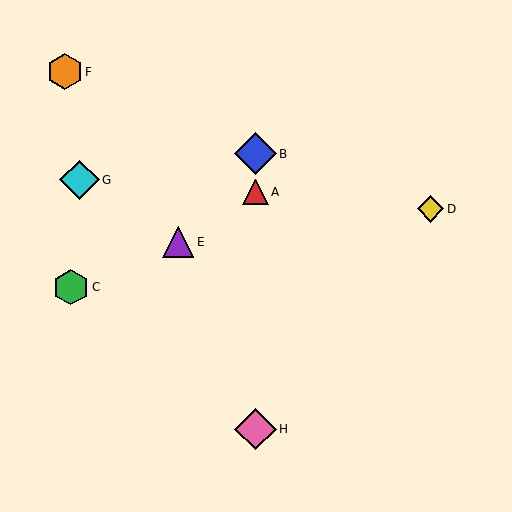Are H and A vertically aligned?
Yes, both are at x≈255.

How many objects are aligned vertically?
3 objects (A, B, H) are aligned vertically.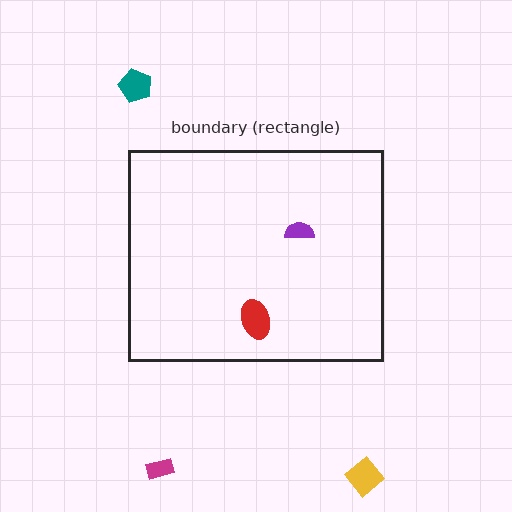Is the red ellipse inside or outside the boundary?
Inside.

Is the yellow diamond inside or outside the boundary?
Outside.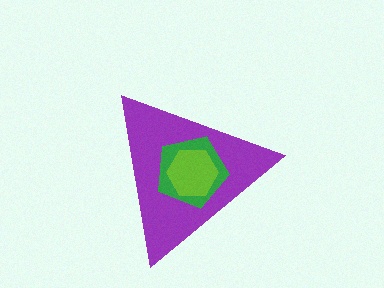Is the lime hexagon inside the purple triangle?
Yes.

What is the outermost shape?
The purple triangle.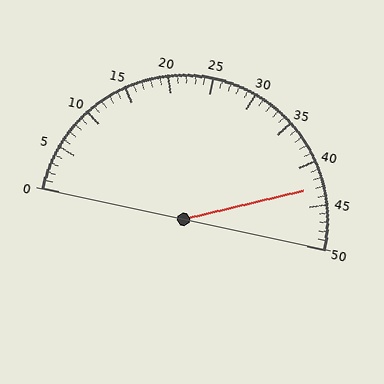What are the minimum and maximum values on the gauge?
The gauge ranges from 0 to 50.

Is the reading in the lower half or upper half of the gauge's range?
The reading is in the upper half of the range (0 to 50).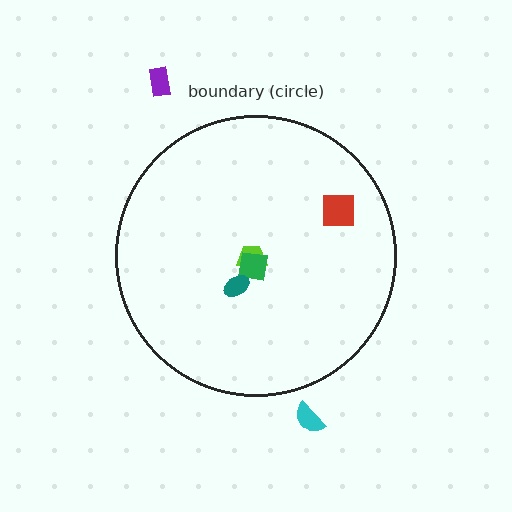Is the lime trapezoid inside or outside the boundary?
Inside.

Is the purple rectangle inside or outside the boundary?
Outside.